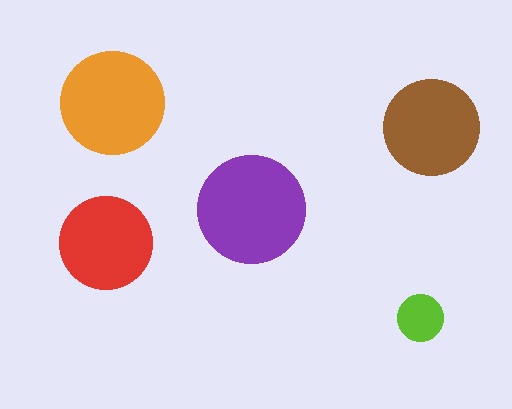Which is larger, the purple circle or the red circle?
The purple one.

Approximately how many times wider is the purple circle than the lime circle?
About 2.5 times wider.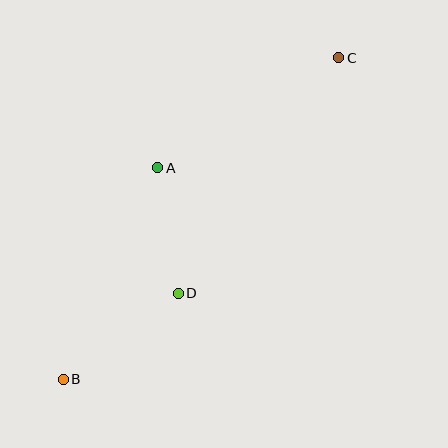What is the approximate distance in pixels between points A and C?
The distance between A and C is approximately 212 pixels.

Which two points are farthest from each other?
Points B and C are farthest from each other.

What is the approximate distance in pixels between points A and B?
The distance between A and B is approximately 231 pixels.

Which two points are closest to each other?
Points A and D are closest to each other.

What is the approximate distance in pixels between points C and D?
The distance between C and D is approximately 285 pixels.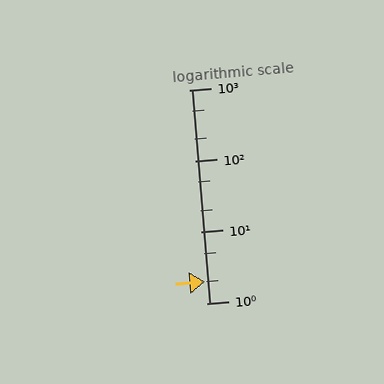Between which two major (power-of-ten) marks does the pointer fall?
The pointer is between 1 and 10.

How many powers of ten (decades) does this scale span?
The scale spans 3 decades, from 1 to 1000.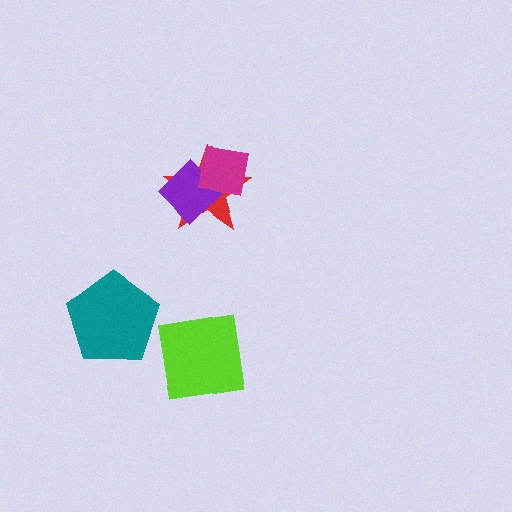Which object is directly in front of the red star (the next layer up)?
The purple diamond is directly in front of the red star.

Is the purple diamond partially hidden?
Yes, it is partially covered by another shape.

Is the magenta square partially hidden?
No, no other shape covers it.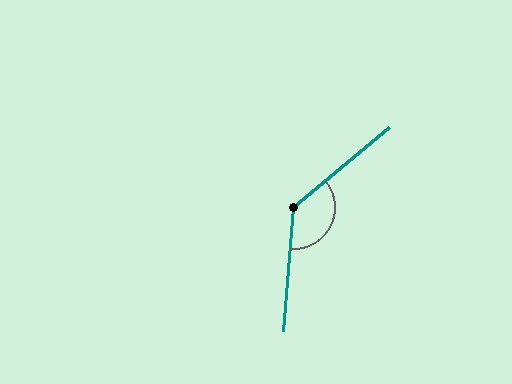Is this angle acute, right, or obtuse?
It is obtuse.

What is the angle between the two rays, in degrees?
Approximately 134 degrees.